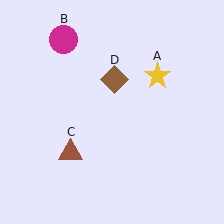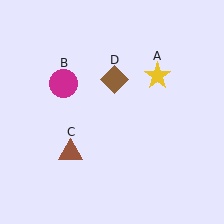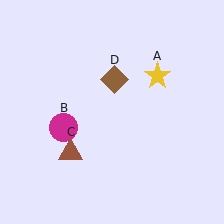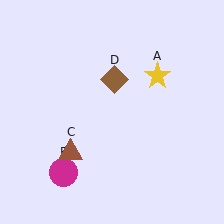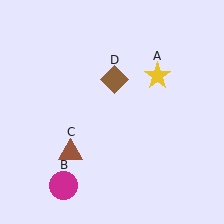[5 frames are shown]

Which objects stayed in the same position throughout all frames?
Yellow star (object A) and brown triangle (object C) and brown diamond (object D) remained stationary.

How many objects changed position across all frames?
1 object changed position: magenta circle (object B).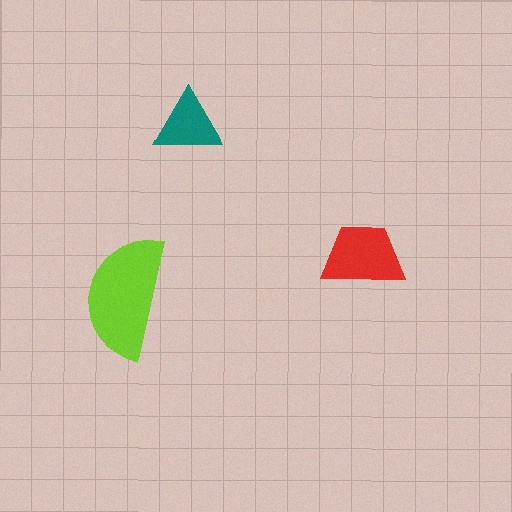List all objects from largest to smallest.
The lime semicircle, the red trapezoid, the teal triangle.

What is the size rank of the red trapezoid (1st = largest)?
2nd.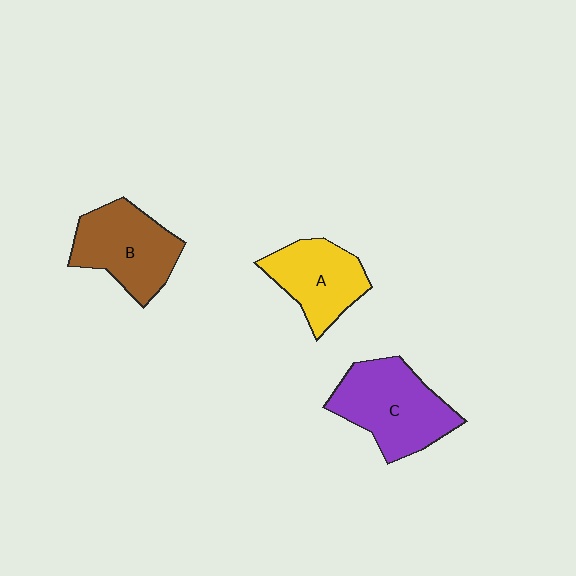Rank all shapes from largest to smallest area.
From largest to smallest: C (purple), B (brown), A (yellow).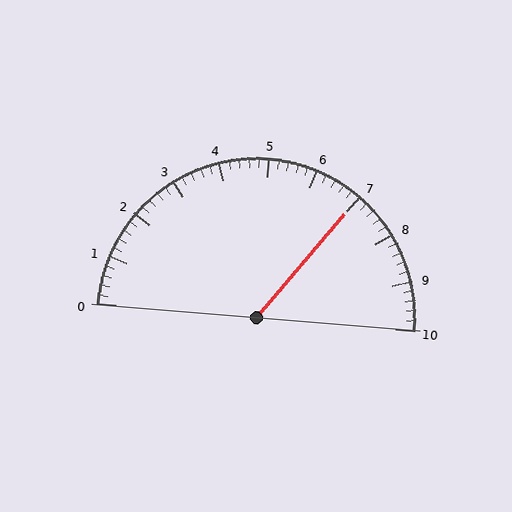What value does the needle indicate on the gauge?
The needle indicates approximately 7.0.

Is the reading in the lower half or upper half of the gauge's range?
The reading is in the upper half of the range (0 to 10).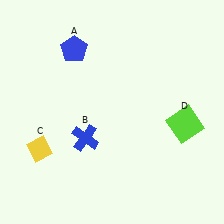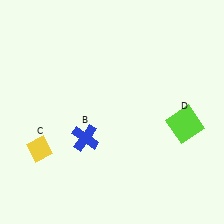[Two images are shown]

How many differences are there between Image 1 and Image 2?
There is 1 difference between the two images.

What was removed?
The blue pentagon (A) was removed in Image 2.